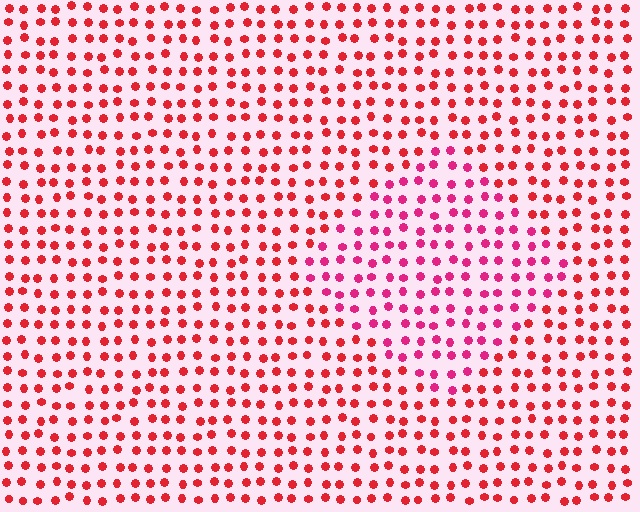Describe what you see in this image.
The image is filled with small red elements in a uniform arrangement. A diamond-shaped region is visible where the elements are tinted to a slightly different hue, forming a subtle color boundary.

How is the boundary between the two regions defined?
The boundary is defined purely by a slight shift in hue (about 26 degrees). Spacing, size, and orientation are identical on both sides.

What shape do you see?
I see a diamond.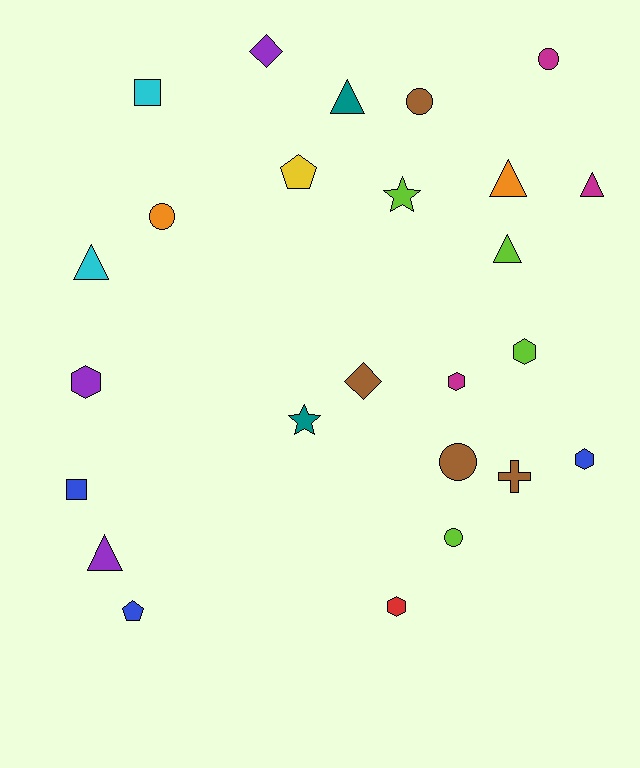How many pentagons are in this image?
There are 2 pentagons.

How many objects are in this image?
There are 25 objects.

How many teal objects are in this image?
There are 2 teal objects.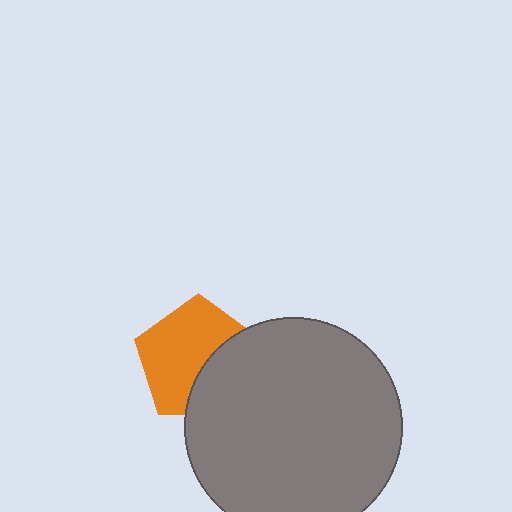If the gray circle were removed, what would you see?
You would see the complete orange pentagon.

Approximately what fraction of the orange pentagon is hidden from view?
Roughly 38% of the orange pentagon is hidden behind the gray circle.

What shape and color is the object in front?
The object in front is a gray circle.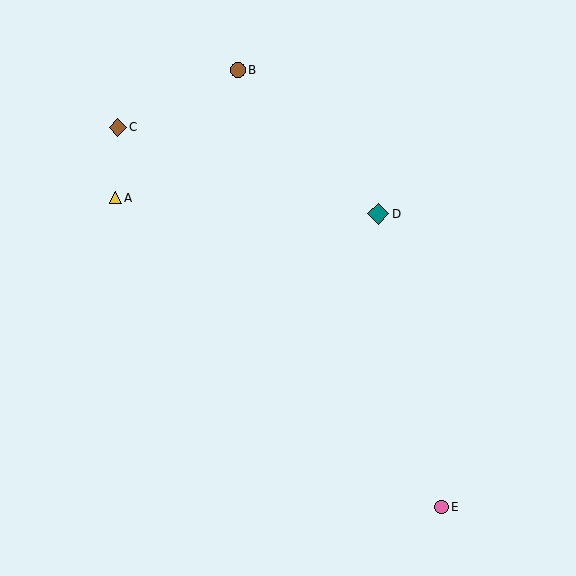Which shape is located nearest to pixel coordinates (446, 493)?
The pink circle (labeled E) at (442, 507) is nearest to that location.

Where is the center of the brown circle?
The center of the brown circle is at (238, 70).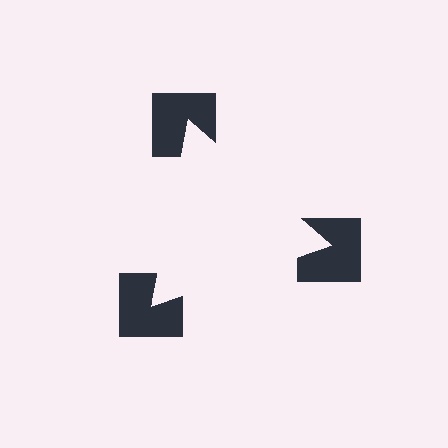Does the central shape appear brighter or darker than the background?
It typically appears slightly brighter than the background, even though no actual brightness change is drawn.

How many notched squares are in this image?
There are 3 — one at each vertex of the illusory triangle.